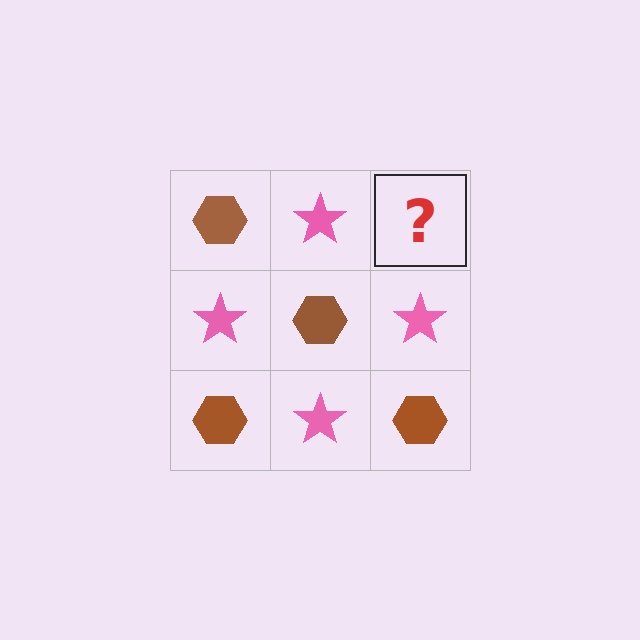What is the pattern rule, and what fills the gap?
The rule is that it alternates brown hexagon and pink star in a checkerboard pattern. The gap should be filled with a brown hexagon.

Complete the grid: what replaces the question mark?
The question mark should be replaced with a brown hexagon.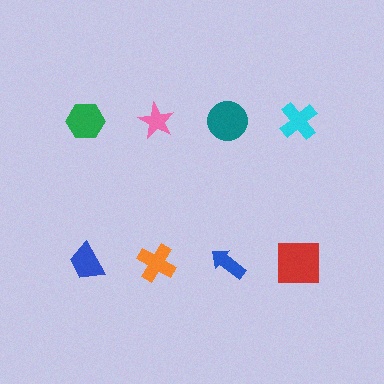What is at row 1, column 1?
A green hexagon.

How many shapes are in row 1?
4 shapes.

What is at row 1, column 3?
A teal circle.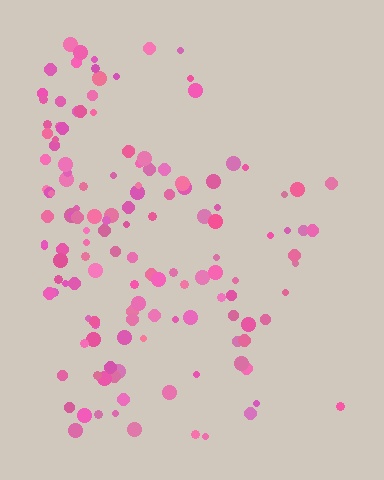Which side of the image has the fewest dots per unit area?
The right.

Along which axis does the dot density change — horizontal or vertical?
Horizontal.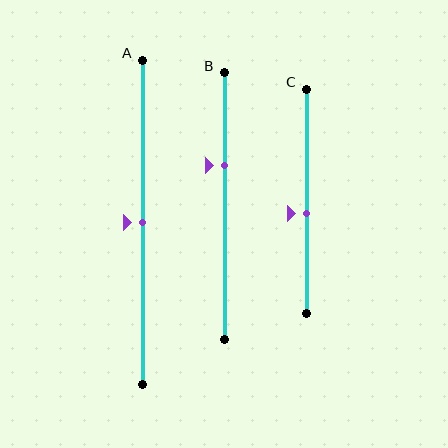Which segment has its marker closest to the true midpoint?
Segment A has its marker closest to the true midpoint.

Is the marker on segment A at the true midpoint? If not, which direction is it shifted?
Yes, the marker on segment A is at the true midpoint.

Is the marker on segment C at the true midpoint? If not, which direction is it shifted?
No, the marker on segment C is shifted downward by about 5% of the segment length.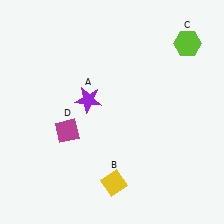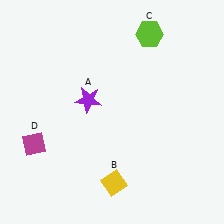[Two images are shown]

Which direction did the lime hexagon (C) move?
The lime hexagon (C) moved left.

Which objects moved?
The objects that moved are: the lime hexagon (C), the magenta diamond (D).